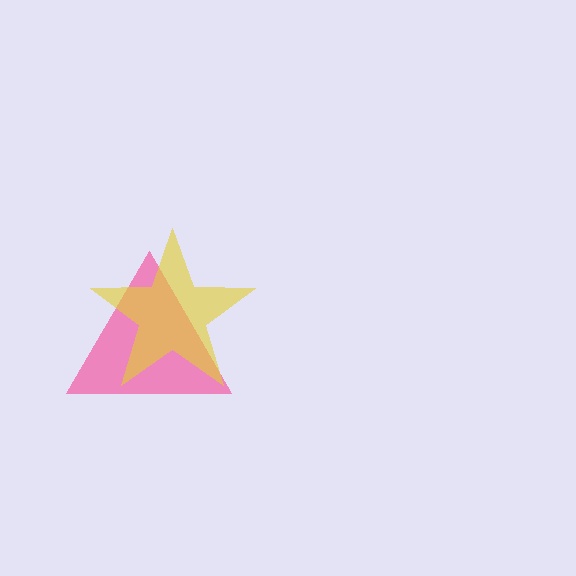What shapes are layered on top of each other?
The layered shapes are: a pink triangle, a yellow star.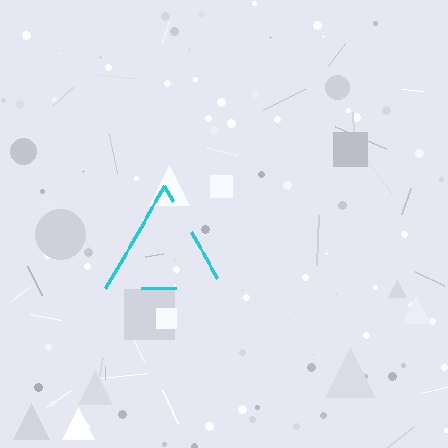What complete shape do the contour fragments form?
The contour fragments form a triangle.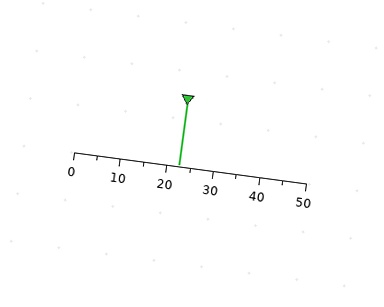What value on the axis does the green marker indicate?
The marker indicates approximately 22.5.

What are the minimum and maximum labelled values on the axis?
The axis runs from 0 to 50.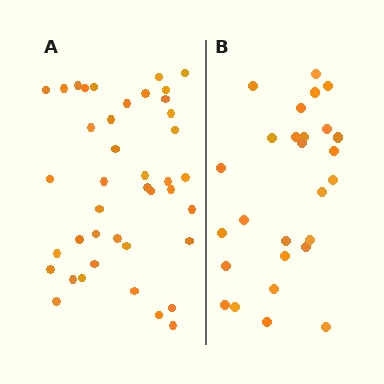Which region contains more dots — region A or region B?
Region A (the left region) has more dots.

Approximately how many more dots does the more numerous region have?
Region A has approximately 15 more dots than region B.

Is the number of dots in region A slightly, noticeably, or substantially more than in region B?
Region A has substantially more. The ratio is roughly 1.5 to 1.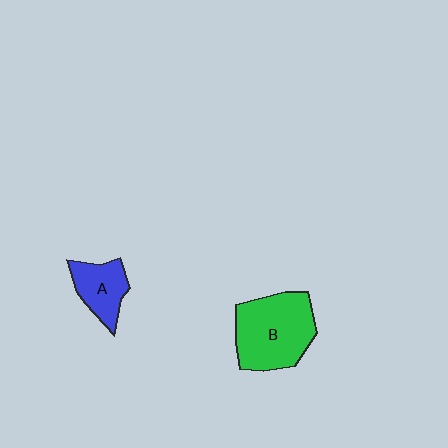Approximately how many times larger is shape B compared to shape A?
Approximately 1.9 times.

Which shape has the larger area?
Shape B (green).